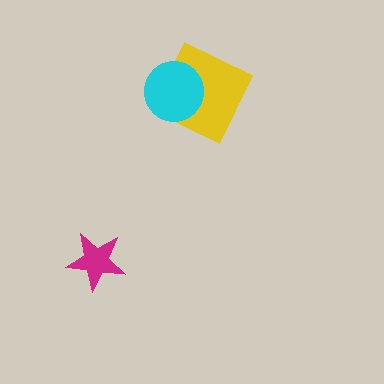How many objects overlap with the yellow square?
1 object overlaps with the yellow square.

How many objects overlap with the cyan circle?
1 object overlaps with the cyan circle.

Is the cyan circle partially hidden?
No, no other shape covers it.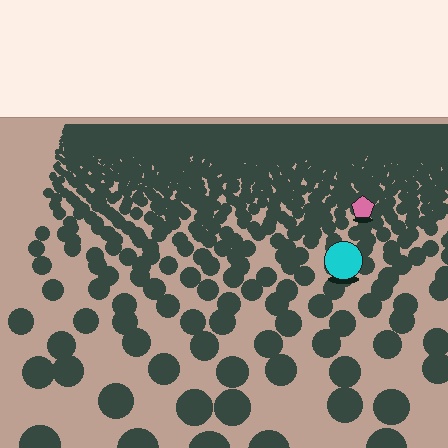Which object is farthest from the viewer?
The pink pentagon is farthest from the viewer. It appears smaller and the ground texture around it is denser.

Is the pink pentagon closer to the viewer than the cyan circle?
No. The cyan circle is closer — you can tell from the texture gradient: the ground texture is coarser near it.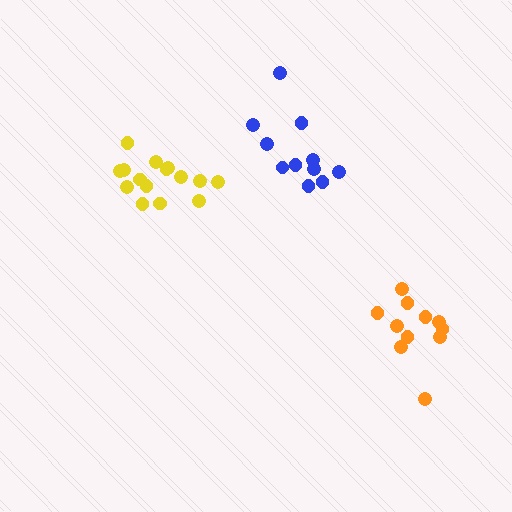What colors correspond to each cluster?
The clusters are colored: orange, yellow, blue.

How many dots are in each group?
Group 1: 11 dots, Group 2: 15 dots, Group 3: 11 dots (37 total).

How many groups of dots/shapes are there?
There are 3 groups.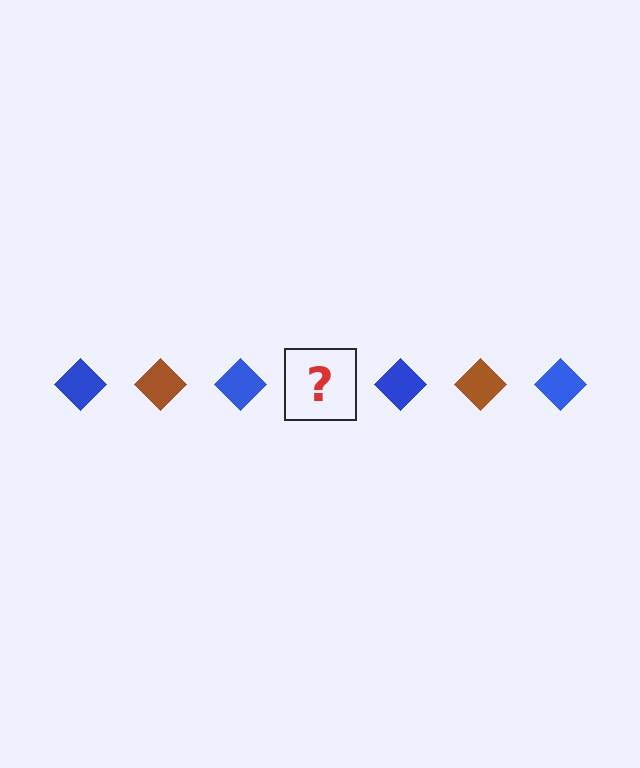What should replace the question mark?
The question mark should be replaced with a brown diamond.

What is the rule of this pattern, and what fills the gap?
The rule is that the pattern cycles through blue, brown diamonds. The gap should be filled with a brown diamond.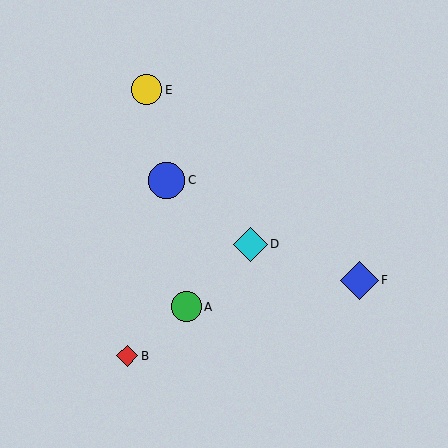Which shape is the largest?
The blue diamond (labeled F) is the largest.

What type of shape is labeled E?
Shape E is a yellow circle.